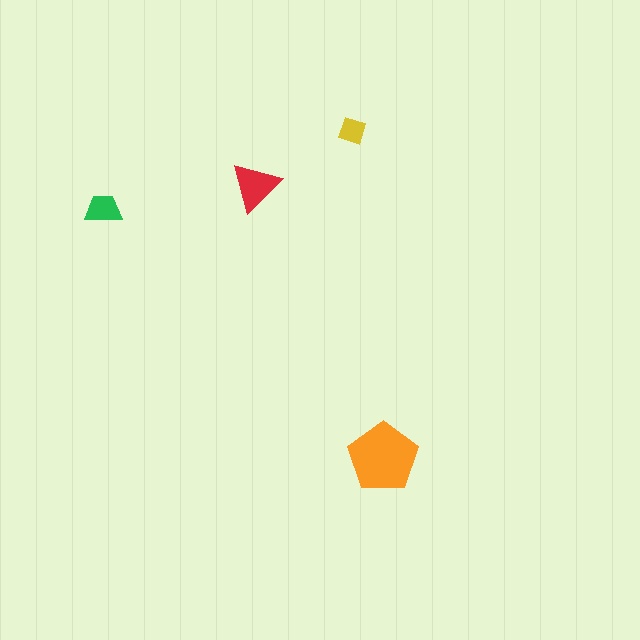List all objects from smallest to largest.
The yellow diamond, the green trapezoid, the red triangle, the orange pentagon.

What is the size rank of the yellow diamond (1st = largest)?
4th.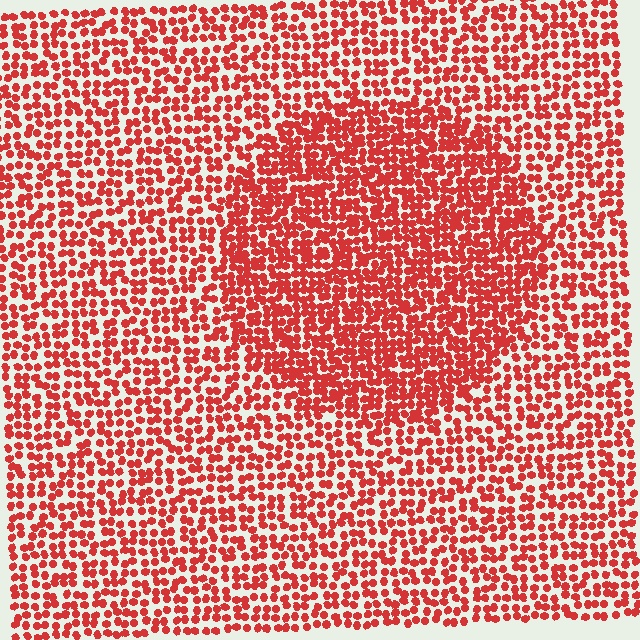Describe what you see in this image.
The image contains small red elements arranged at two different densities. A circle-shaped region is visible where the elements are more densely packed than the surrounding area.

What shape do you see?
I see a circle.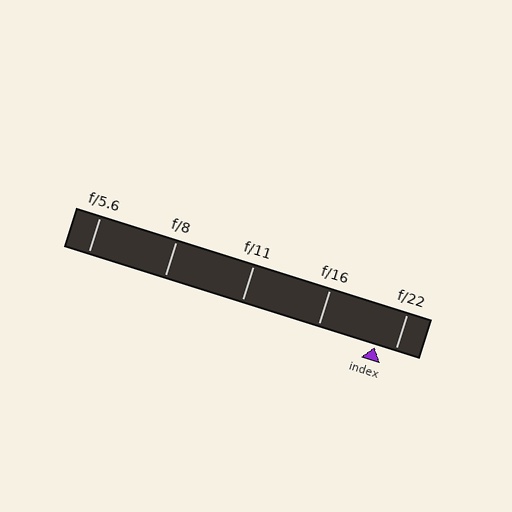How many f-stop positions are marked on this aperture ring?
There are 5 f-stop positions marked.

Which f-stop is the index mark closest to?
The index mark is closest to f/22.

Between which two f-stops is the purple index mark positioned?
The index mark is between f/16 and f/22.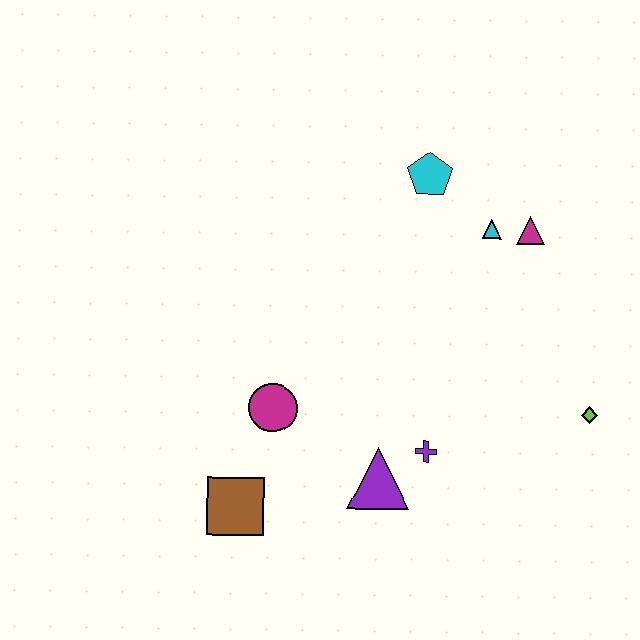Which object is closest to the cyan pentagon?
The cyan triangle is closest to the cyan pentagon.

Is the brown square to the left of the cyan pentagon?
Yes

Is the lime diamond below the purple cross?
No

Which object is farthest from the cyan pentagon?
The brown square is farthest from the cyan pentagon.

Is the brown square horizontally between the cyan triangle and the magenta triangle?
No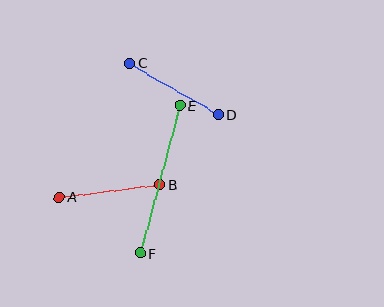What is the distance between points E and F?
The distance is approximately 153 pixels.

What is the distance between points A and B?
The distance is approximately 101 pixels.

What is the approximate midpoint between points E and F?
The midpoint is at approximately (160, 179) pixels.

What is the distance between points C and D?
The distance is approximately 103 pixels.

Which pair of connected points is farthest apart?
Points E and F are farthest apart.